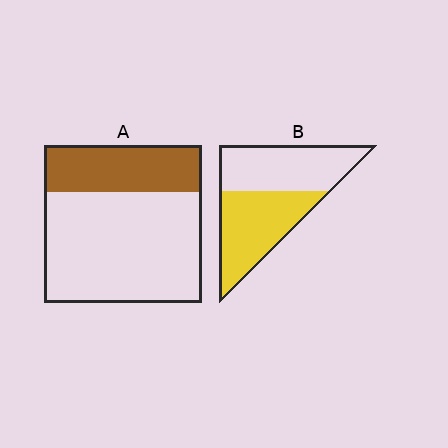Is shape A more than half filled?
No.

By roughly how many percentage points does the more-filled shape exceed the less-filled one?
By roughly 20 percentage points (B over A).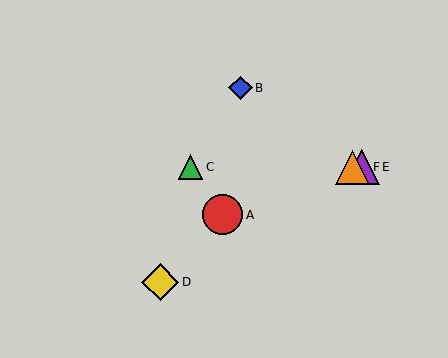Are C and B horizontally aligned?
No, C is at y≈167 and B is at y≈88.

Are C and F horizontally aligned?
Yes, both are at y≈167.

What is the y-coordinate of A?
Object A is at y≈215.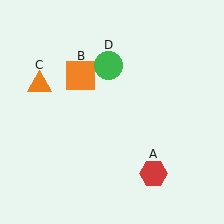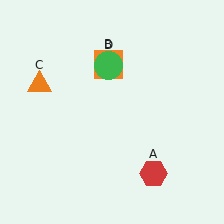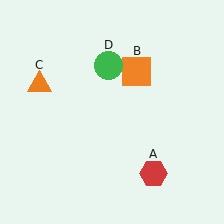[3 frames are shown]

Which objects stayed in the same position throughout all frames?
Red hexagon (object A) and orange triangle (object C) and green circle (object D) remained stationary.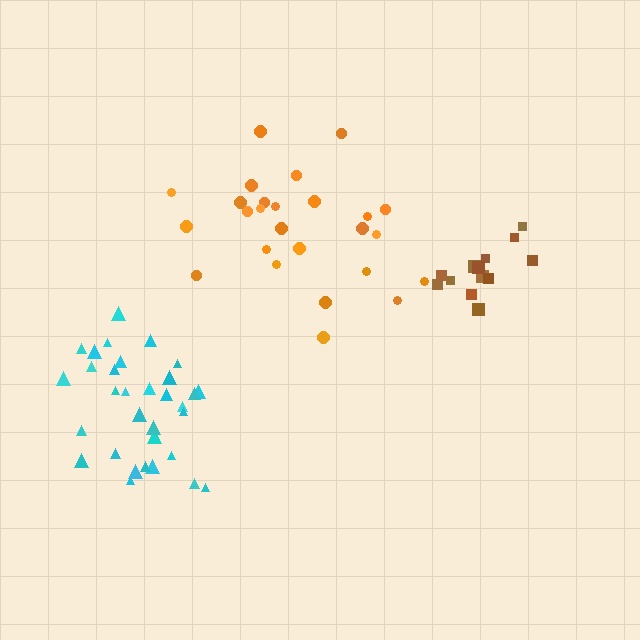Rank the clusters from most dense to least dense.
brown, cyan, orange.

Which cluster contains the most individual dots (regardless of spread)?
Cyan (32).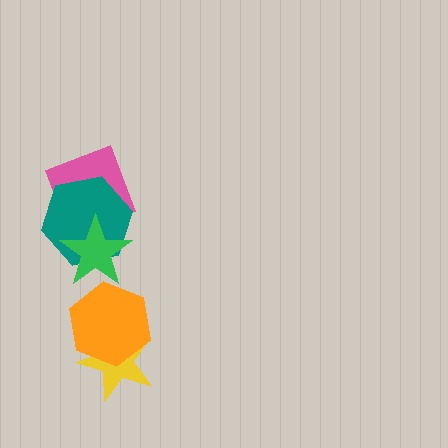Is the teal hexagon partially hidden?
Yes, it is partially covered by another shape.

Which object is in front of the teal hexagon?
The green star is in front of the teal hexagon.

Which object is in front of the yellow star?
The orange hexagon is in front of the yellow star.